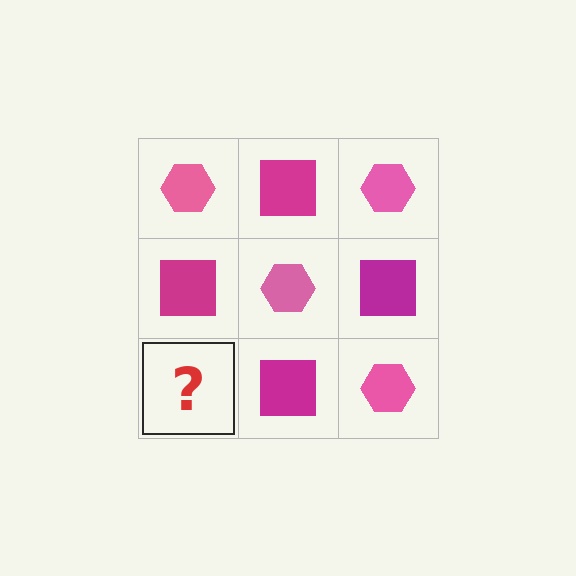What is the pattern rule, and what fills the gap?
The rule is that it alternates pink hexagon and magenta square in a checkerboard pattern. The gap should be filled with a pink hexagon.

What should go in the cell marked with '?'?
The missing cell should contain a pink hexagon.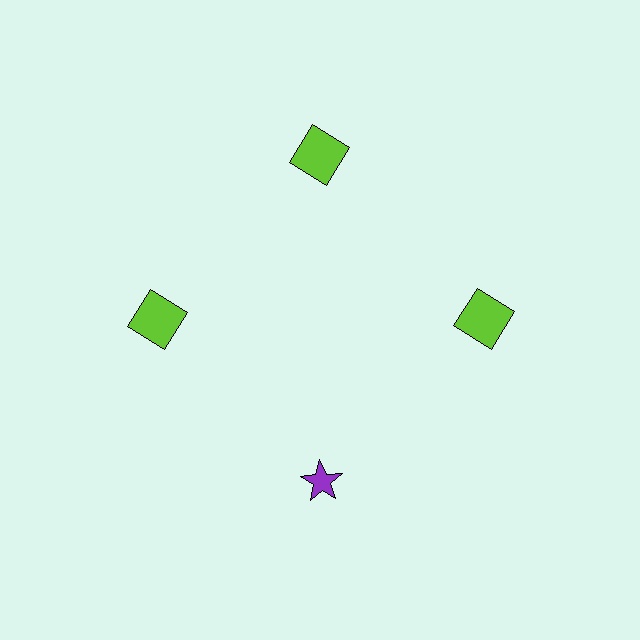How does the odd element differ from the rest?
It differs in both color (purple instead of lime) and shape (star instead of square).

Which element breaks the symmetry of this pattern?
The purple star at roughly the 6 o'clock position breaks the symmetry. All other shapes are lime squares.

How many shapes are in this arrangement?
There are 4 shapes arranged in a ring pattern.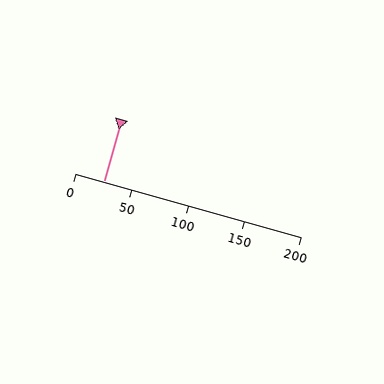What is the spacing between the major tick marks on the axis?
The major ticks are spaced 50 apart.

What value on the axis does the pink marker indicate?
The marker indicates approximately 25.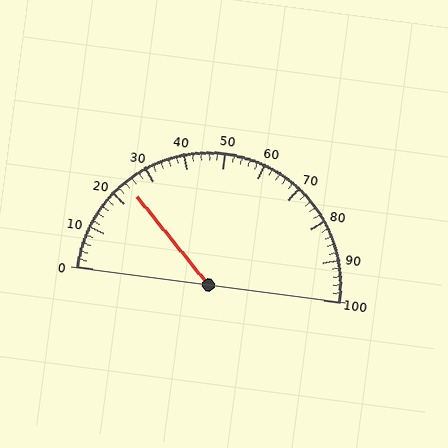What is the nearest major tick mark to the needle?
The nearest major tick mark is 20.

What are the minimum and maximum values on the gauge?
The gauge ranges from 0 to 100.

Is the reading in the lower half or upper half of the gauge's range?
The reading is in the lower half of the range (0 to 100).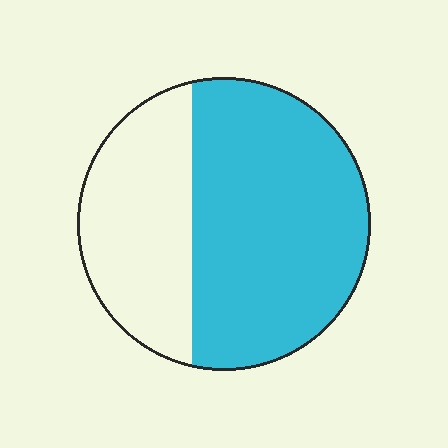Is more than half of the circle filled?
Yes.